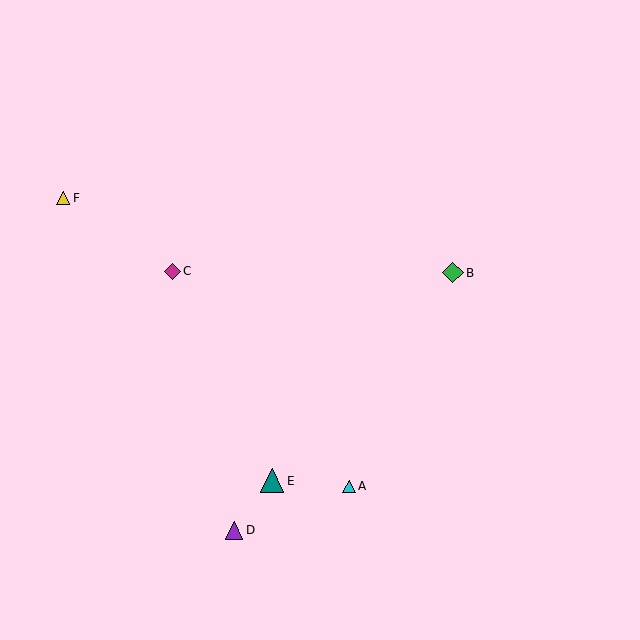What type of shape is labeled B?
Shape B is a green diamond.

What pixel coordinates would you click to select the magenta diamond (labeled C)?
Click at (173, 271) to select the magenta diamond C.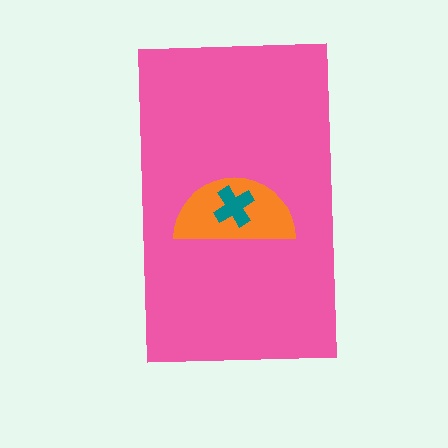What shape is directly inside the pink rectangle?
The orange semicircle.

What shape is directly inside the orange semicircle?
The teal cross.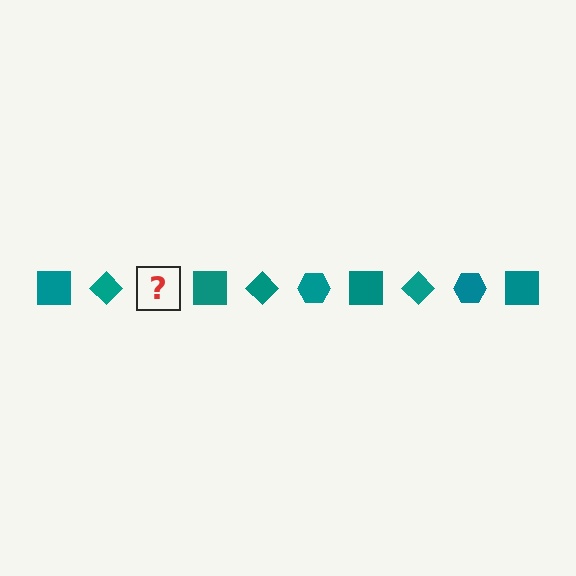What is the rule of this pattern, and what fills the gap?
The rule is that the pattern cycles through square, diamond, hexagon shapes in teal. The gap should be filled with a teal hexagon.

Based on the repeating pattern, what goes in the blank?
The blank should be a teal hexagon.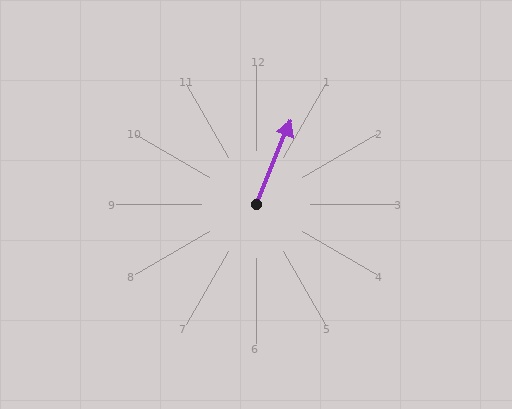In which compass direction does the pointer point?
North.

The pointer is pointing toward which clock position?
Roughly 1 o'clock.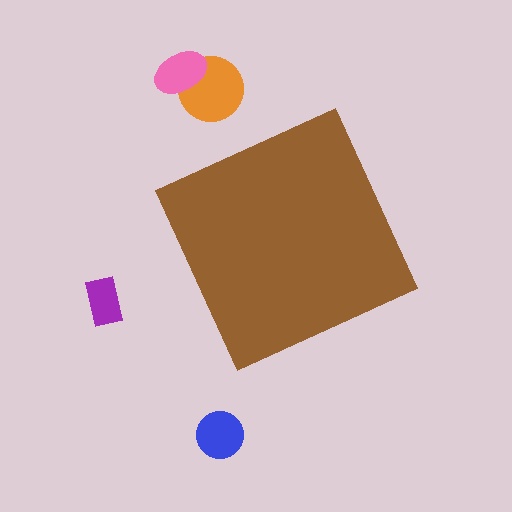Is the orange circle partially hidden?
No, the orange circle is fully visible.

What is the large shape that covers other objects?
A brown square.